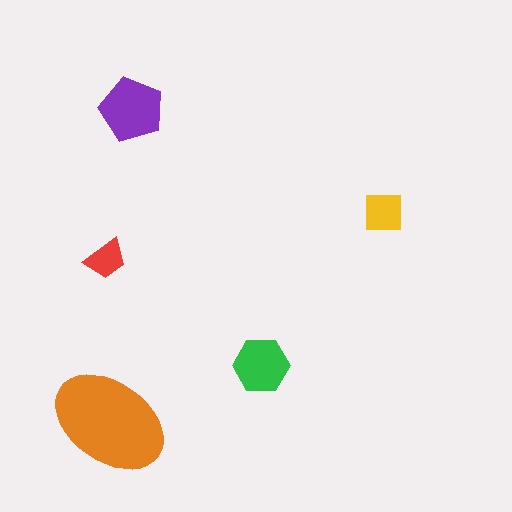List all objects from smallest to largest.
The red trapezoid, the yellow square, the green hexagon, the purple pentagon, the orange ellipse.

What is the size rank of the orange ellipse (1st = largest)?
1st.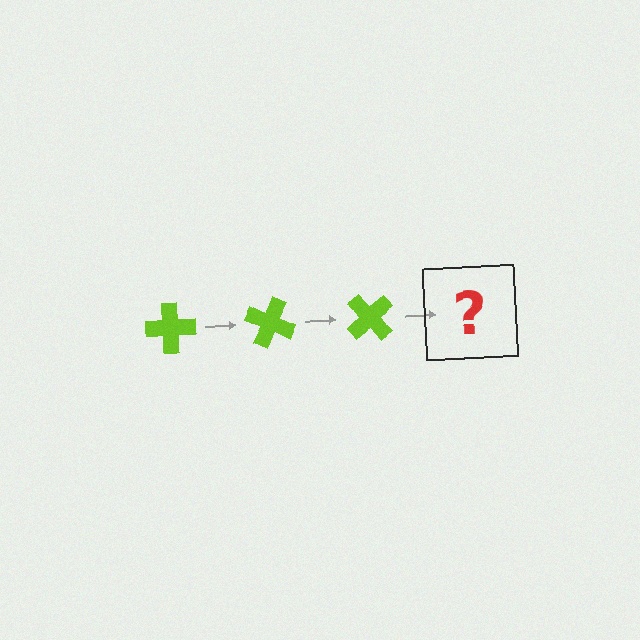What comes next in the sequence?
The next element should be a lime cross rotated 75 degrees.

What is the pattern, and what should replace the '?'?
The pattern is that the cross rotates 25 degrees each step. The '?' should be a lime cross rotated 75 degrees.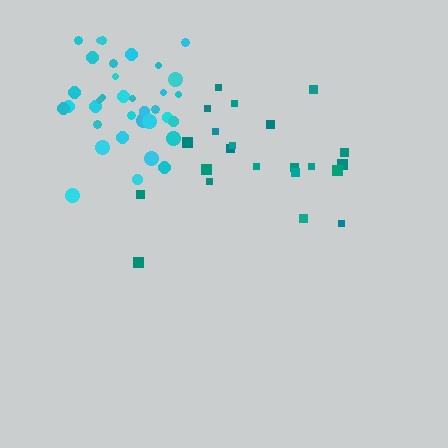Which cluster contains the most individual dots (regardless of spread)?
Cyan (35).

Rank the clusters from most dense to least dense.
cyan, teal.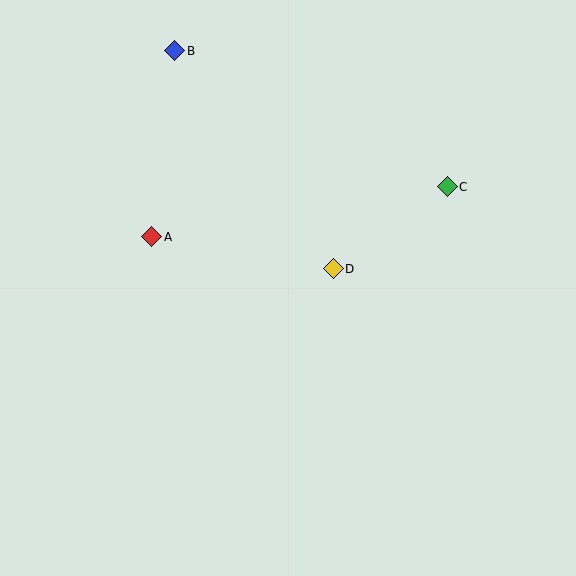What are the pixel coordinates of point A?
Point A is at (152, 237).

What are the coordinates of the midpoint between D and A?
The midpoint between D and A is at (242, 253).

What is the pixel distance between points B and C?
The distance between B and C is 304 pixels.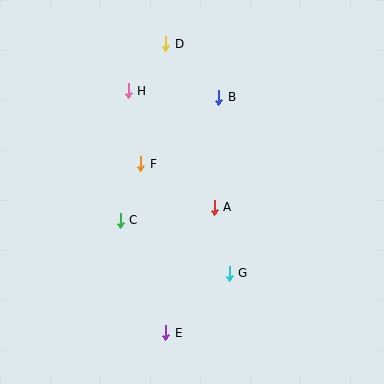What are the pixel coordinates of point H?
Point H is at (128, 91).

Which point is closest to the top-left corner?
Point H is closest to the top-left corner.